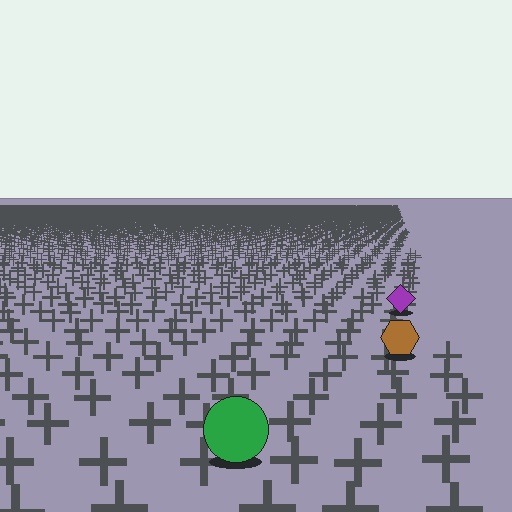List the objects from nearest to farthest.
From nearest to farthest: the green circle, the brown hexagon, the purple diamond.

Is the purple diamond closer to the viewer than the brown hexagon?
No. The brown hexagon is closer — you can tell from the texture gradient: the ground texture is coarser near it.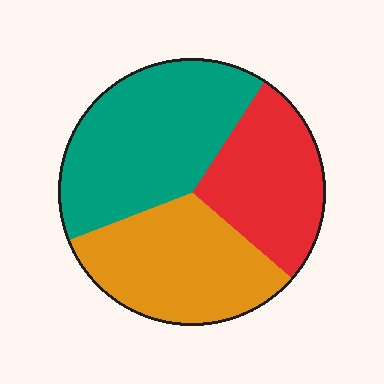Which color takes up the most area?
Teal, at roughly 40%.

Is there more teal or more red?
Teal.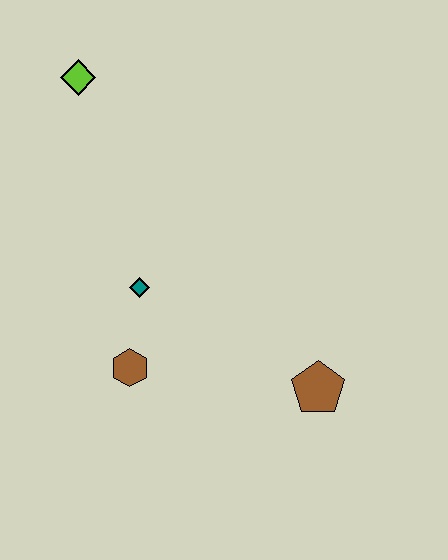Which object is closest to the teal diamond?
The brown hexagon is closest to the teal diamond.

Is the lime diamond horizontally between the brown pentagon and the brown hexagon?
No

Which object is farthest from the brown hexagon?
The lime diamond is farthest from the brown hexagon.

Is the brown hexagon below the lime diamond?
Yes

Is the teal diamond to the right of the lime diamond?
Yes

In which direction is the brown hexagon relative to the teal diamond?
The brown hexagon is below the teal diamond.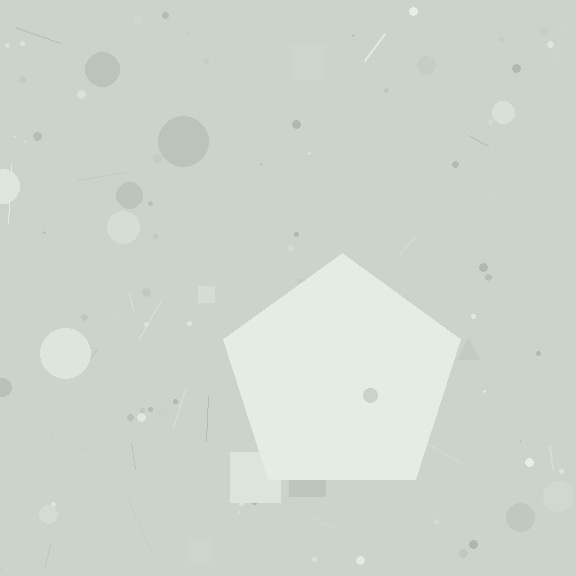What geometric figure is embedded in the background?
A pentagon is embedded in the background.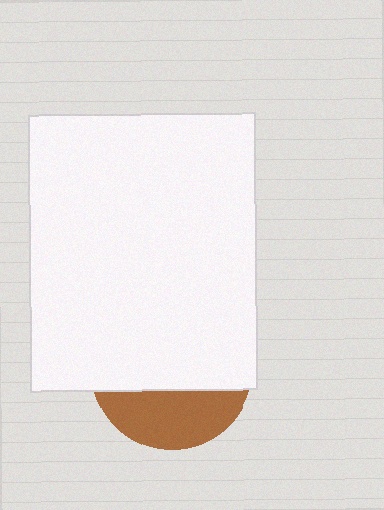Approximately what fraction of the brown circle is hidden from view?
Roughly 67% of the brown circle is hidden behind the white rectangle.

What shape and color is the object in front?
The object in front is a white rectangle.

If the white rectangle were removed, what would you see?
You would see the complete brown circle.